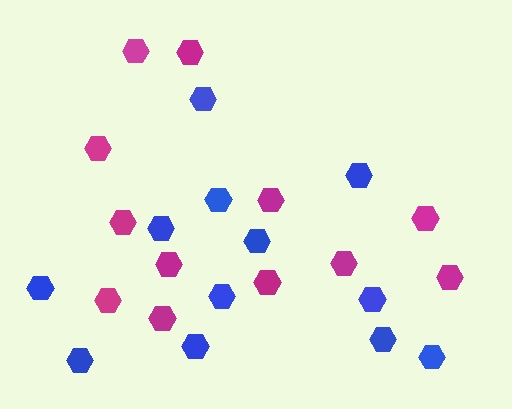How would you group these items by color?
There are 2 groups: one group of blue hexagons (12) and one group of magenta hexagons (12).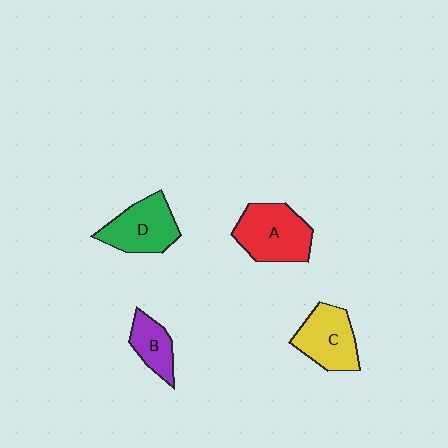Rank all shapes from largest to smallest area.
From largest to smallest: A (red), D (green), C (yellow), B (purple).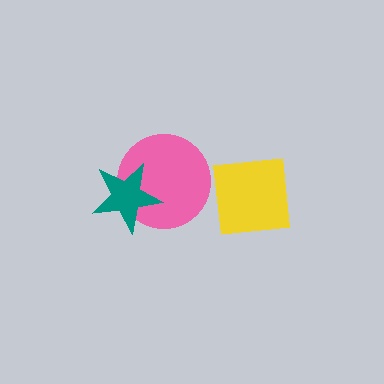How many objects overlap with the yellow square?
0 objects overlap with the yellow square.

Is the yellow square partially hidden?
No, no other shape covers it.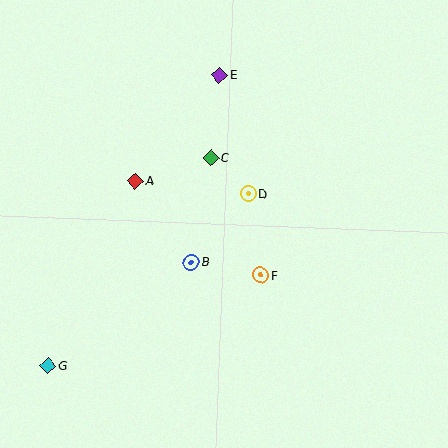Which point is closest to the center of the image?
Point D at (248, 194) is closest to the center.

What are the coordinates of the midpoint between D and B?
The midpoint between D and B is at (220, 228).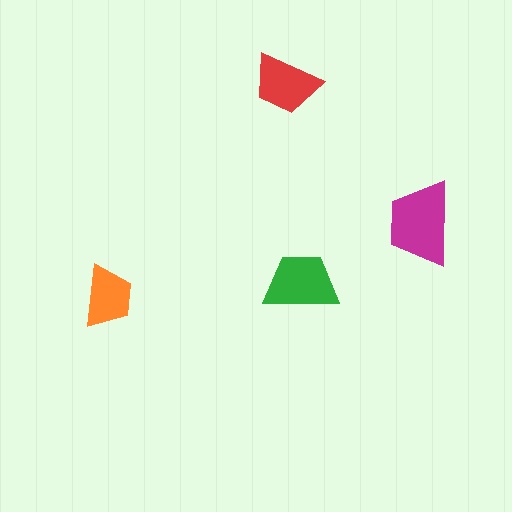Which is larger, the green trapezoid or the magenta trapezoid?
The magenta one.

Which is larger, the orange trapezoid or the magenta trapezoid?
The magenta one.